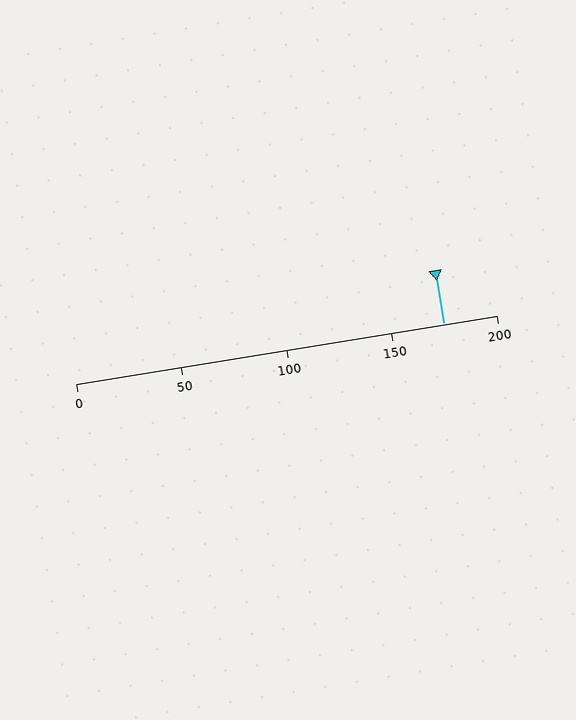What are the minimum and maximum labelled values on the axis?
The axis runs from 0 to 200.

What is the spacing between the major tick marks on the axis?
The major ticks are spaced 50 apart.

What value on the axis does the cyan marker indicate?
The marker indicates approximately 175.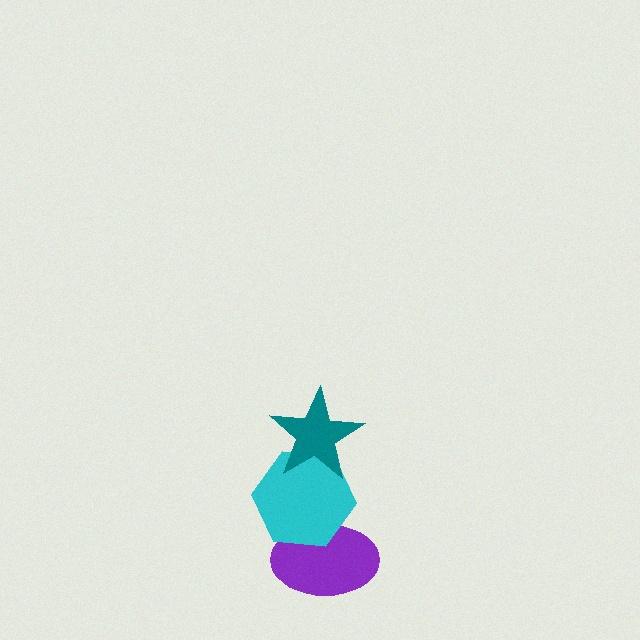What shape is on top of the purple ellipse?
The cyan hexagon is on top of the purple ellipse.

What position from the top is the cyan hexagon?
The cyan hexagon is 2nd from the top.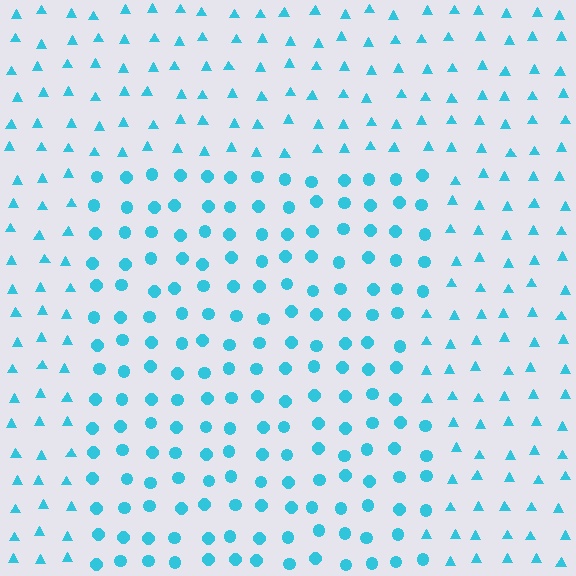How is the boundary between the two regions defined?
The boundary is defined by a change in element shape: circles inside vs. triangles outside. All elements share the same color and spacing.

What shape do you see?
I see a rectangle.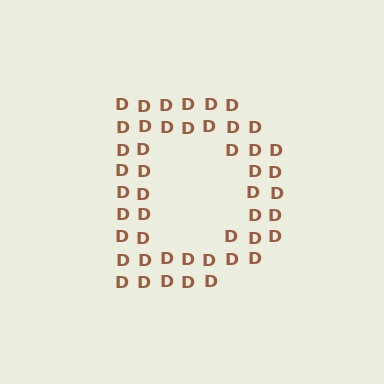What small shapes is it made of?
It is made of small letter D's.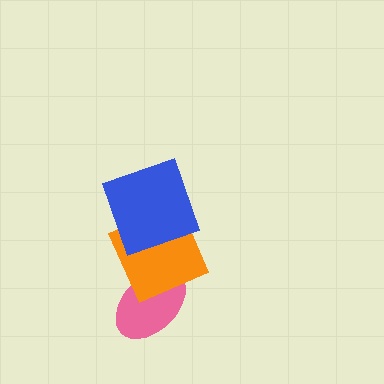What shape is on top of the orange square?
The blue square is on top of the orange square.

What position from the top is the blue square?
The blue square is 1st from the top.